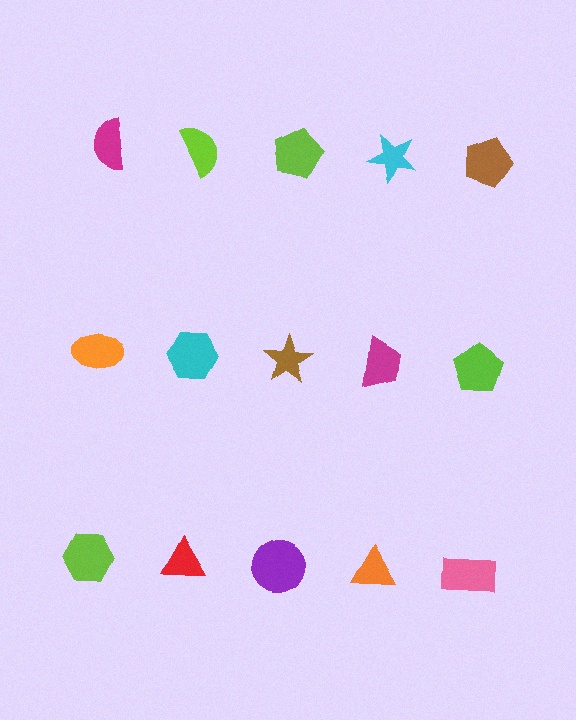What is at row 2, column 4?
A magenta trapezoid.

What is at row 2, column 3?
A brown star.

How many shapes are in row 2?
5 shapes.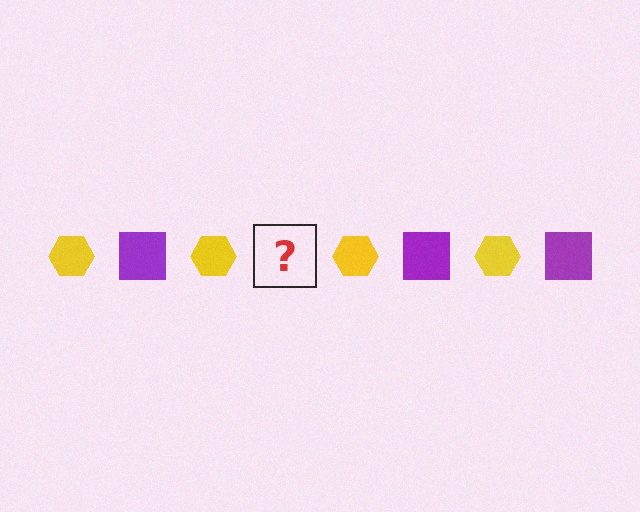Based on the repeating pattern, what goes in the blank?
The blank should be a purple square.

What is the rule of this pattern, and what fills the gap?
The rule is that the pattern alternates between yellow hexagon and purple square. The gap should be filled with a purple square.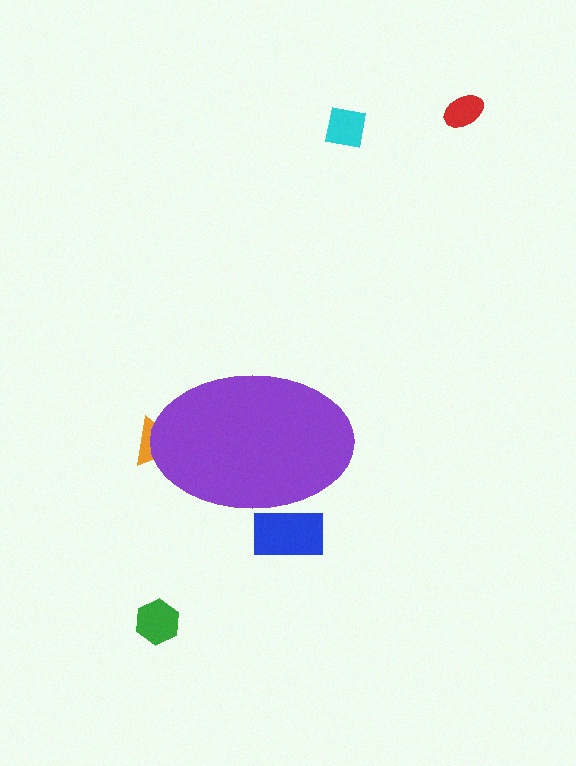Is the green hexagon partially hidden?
No, the green hexagon is fully visible.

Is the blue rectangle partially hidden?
Yes, the blue rectangle is partially hidden behind the purple ellipse.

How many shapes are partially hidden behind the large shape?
2 shapes are partially hidden.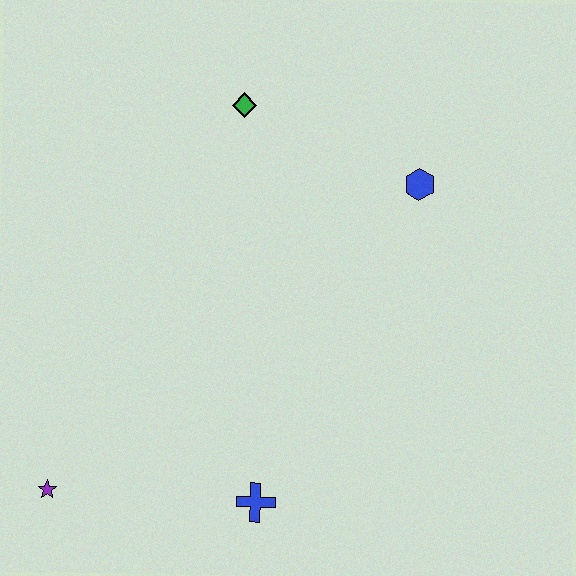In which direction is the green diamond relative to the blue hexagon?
The green diamond is to the left of the blue hexagon.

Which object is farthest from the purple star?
The blue hexagon is farthest from the purple star.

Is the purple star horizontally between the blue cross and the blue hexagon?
No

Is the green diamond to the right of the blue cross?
No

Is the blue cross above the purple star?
No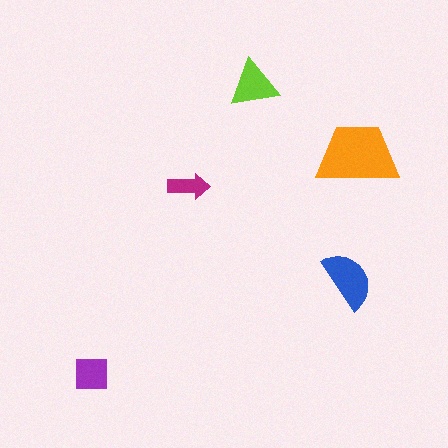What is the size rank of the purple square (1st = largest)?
4th.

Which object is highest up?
The lime triangle is topmost.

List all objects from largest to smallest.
The orange trapezoid, the blue semicircle, the lime triangle, the purple square, the magenta arrow.